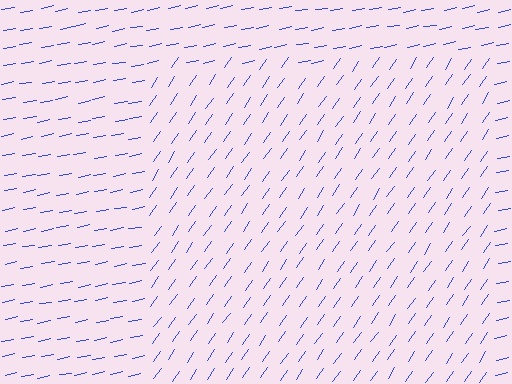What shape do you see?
I see a rectangle.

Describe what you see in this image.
The image is filled with small blue line segments. A rectangle region in the image has lines oriented differently from the surrounding lines, creating a visible texture boundary.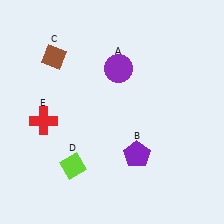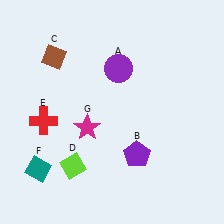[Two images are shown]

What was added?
A teal diamond (F), a magenta star (G) were added in Image 2.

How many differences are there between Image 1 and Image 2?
There are 2 differences between the two images.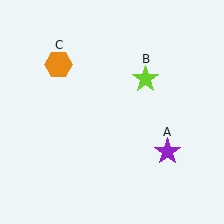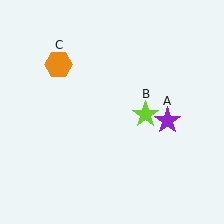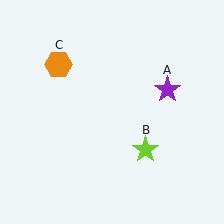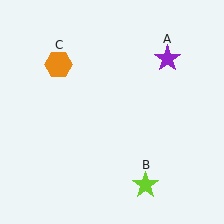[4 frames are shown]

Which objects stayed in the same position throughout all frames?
Orange hexagon (object C) remained stationary.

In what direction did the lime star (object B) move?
The lime star (object B) moved down.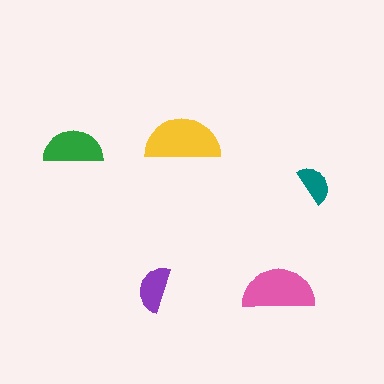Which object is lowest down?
The purple semicircle is bottommost.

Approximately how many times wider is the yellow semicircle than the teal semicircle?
About 2 times wider.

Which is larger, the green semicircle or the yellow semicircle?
The yellow one.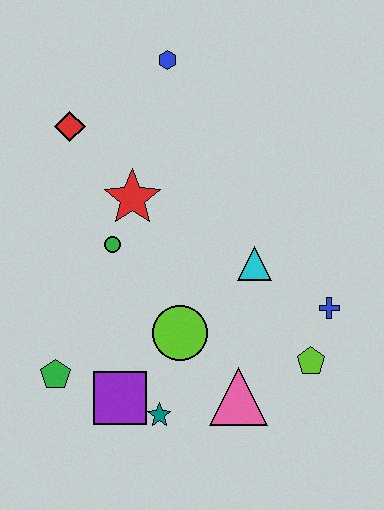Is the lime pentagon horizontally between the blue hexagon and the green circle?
No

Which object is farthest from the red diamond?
The lime pentagon is farthest from the red diamond.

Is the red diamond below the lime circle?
No